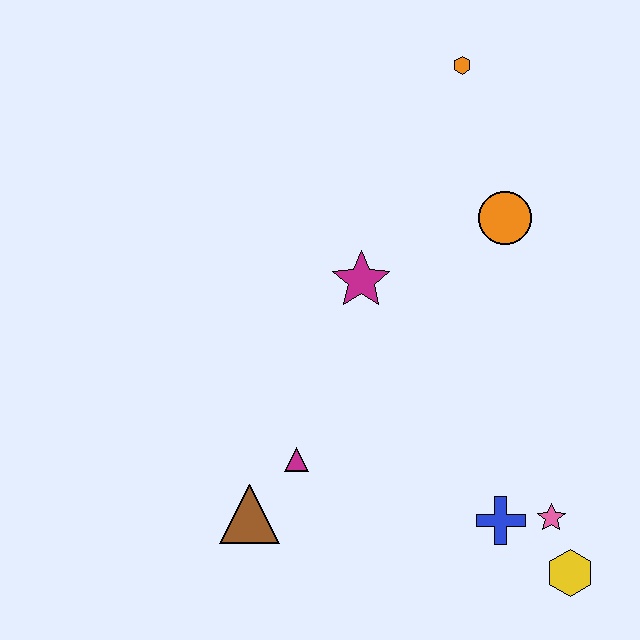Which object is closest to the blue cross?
The pink star is closest to the blue cross.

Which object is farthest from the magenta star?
The yellow hexagon is farthest from the magenta star.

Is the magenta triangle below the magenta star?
Yes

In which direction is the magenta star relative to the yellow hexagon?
The magenta star is above the yellow hexagon.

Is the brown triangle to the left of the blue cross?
Yes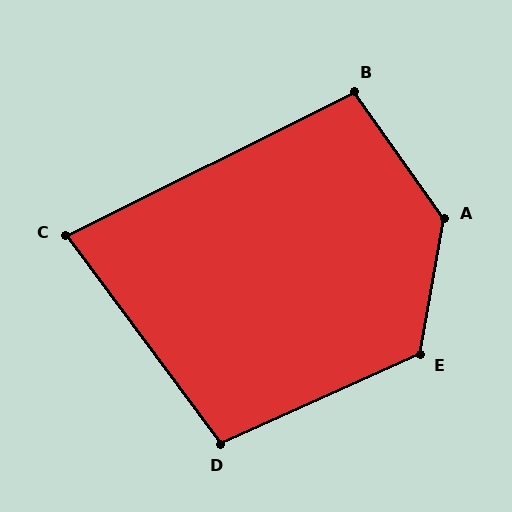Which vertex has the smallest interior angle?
C, at approximately 80 degrees.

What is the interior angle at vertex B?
Approximately 99 degrees (obtuse).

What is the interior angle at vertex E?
Approximately 124 degrees (obtuse).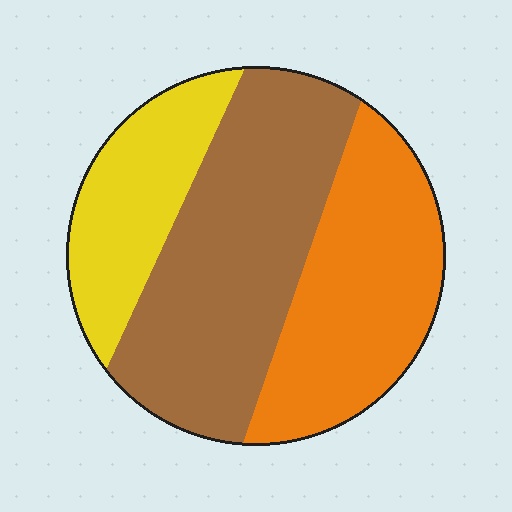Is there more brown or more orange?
Brown.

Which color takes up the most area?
Brown, at roughly 45%.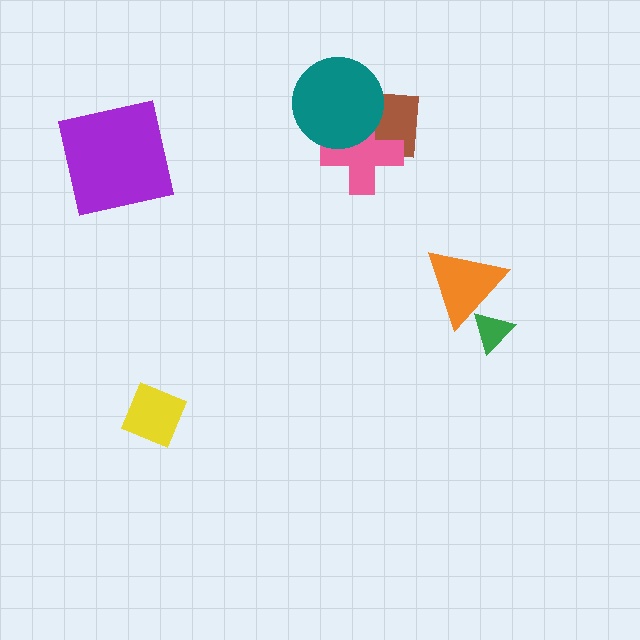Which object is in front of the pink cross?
The teal circle is in front of the pink cross.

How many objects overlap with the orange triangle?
1 object overlaps with the orange triangle.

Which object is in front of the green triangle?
The orange triangle is in front of the green triangle.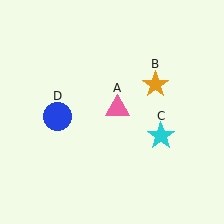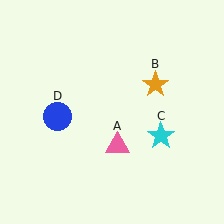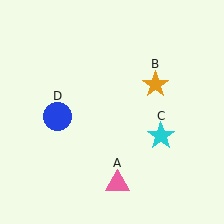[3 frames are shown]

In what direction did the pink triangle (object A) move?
The pink triangle (object A) moved down.